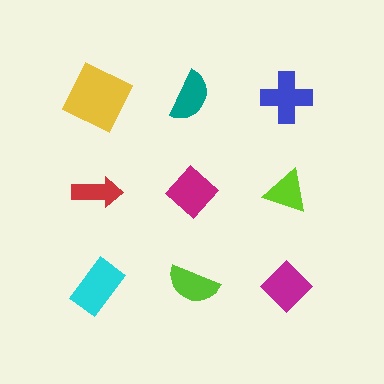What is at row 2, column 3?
A lime triangle.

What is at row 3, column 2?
A lime semicircle.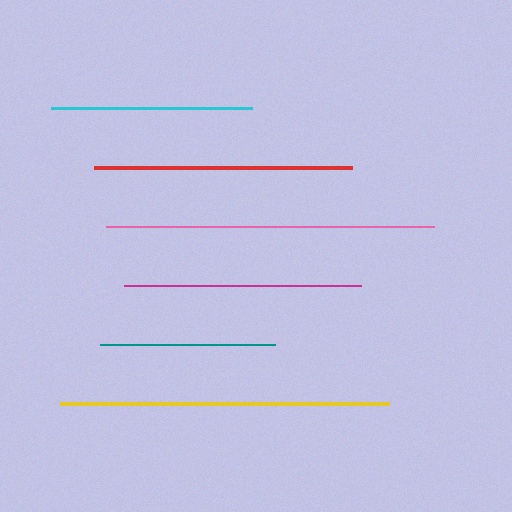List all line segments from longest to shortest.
From longest to shortest: yellow, pink, red, magenta, cyan, teal.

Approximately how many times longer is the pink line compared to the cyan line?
The pink line is approximately 1.6 times the length of the cyan line.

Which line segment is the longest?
The yellow line is the longest at approximately 329 pixels.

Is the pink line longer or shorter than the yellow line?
The yellow line is longer than the pink line.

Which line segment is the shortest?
The teal line is the shortest at approximately 175 pixels.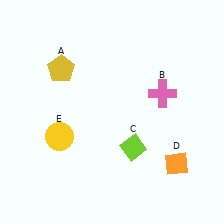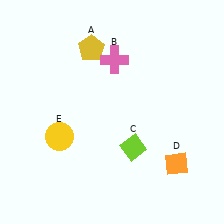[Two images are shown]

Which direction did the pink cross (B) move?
The pink cross (B) moved left.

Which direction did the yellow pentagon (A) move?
The yellow pentagon (A) moved right.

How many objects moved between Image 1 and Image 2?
2 objects moved between the two images.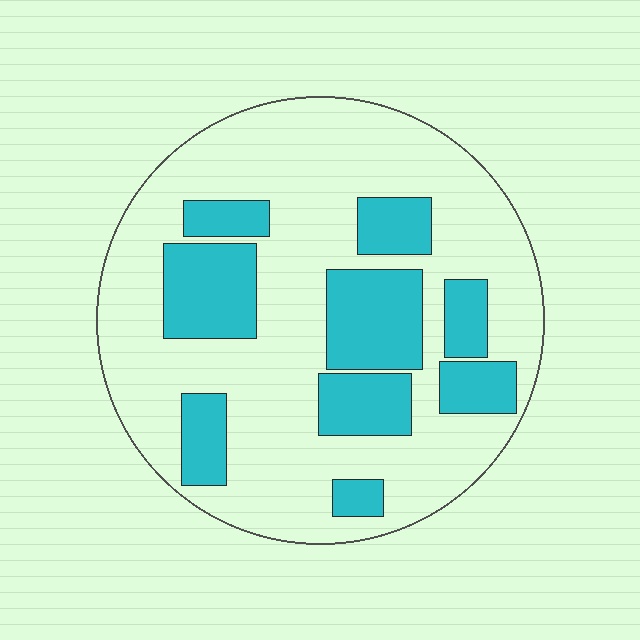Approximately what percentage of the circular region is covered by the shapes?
Approximately 30%.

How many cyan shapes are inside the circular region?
9.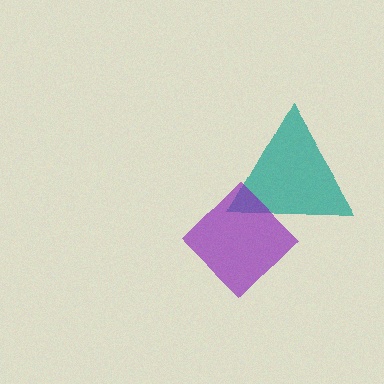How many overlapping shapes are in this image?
There are 2 overlapping shapes in the image.